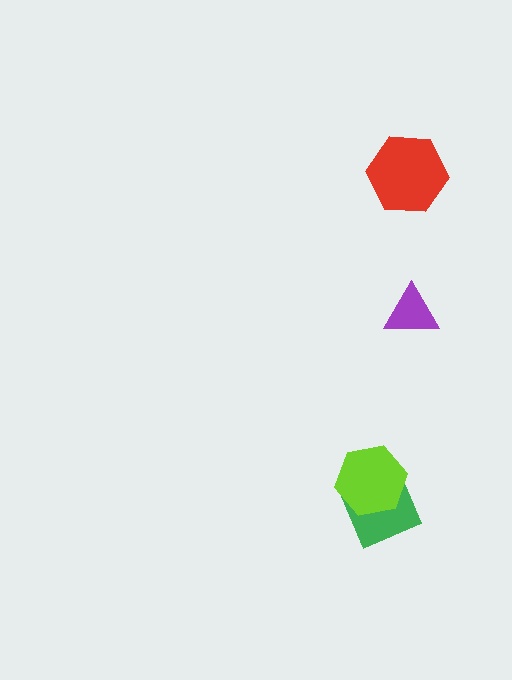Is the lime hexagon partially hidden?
No, no other shape covers it.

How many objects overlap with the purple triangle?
0 objects overlap with the purple triangle.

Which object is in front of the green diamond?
The lime hexagon is in front of the green diamond.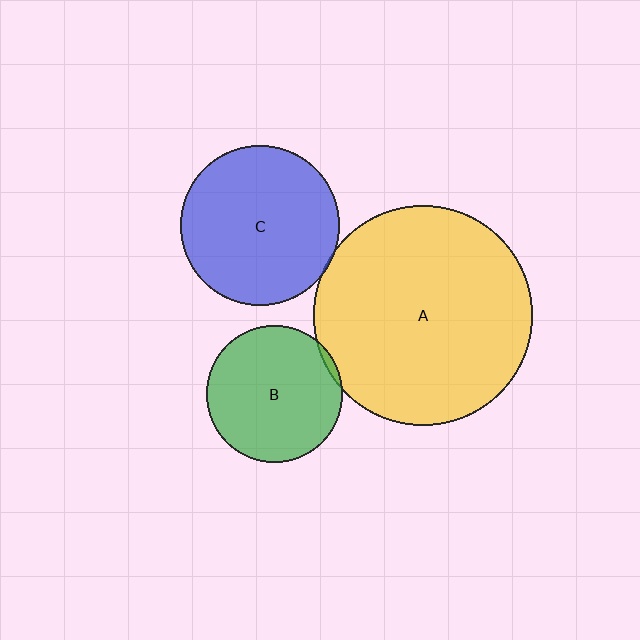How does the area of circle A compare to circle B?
Approximately 2.6 times.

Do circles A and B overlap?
Yes.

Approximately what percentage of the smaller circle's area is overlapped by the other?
Approximately 5%.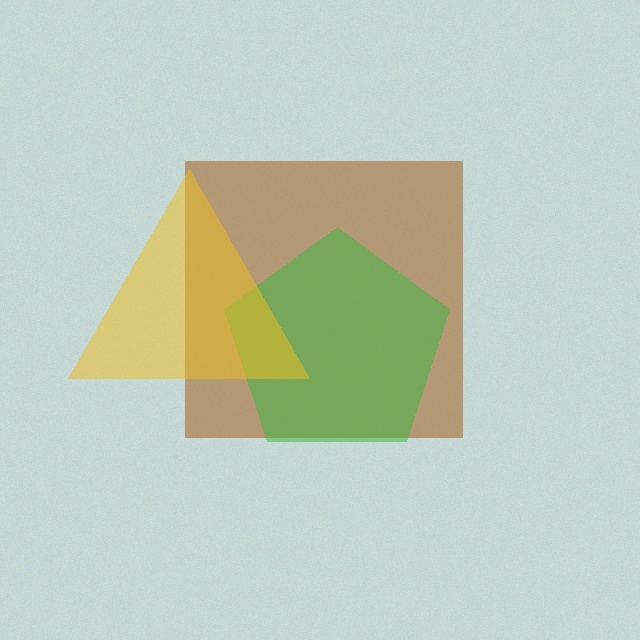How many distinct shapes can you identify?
There are 3 distinct shapes: a brown square, a green pentagon, a yellow triangle.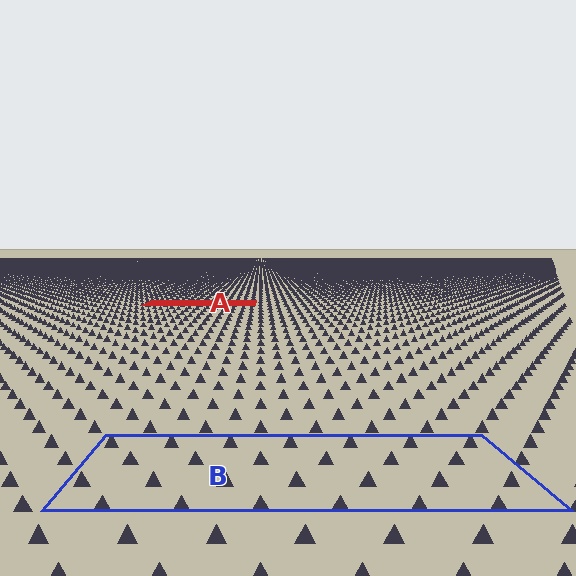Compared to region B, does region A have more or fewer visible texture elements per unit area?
Region A has more texture elements per unit area — they are packed more densely because it is farther away.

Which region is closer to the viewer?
Region B is closer. The texture elements there are larger and more spread out.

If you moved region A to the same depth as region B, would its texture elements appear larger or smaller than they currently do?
They would appear larger. At a closer depth, the same texture elements are projected at a bigger on-screen size.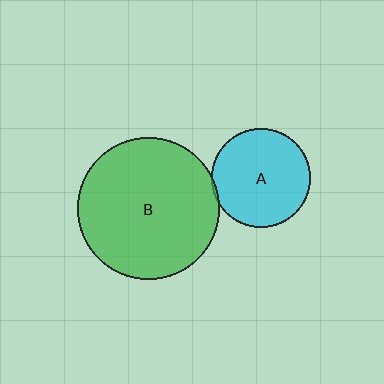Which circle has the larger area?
Circle B (green).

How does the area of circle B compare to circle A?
Approximately 2.0 times.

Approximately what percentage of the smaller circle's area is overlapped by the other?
Approximately 5%.